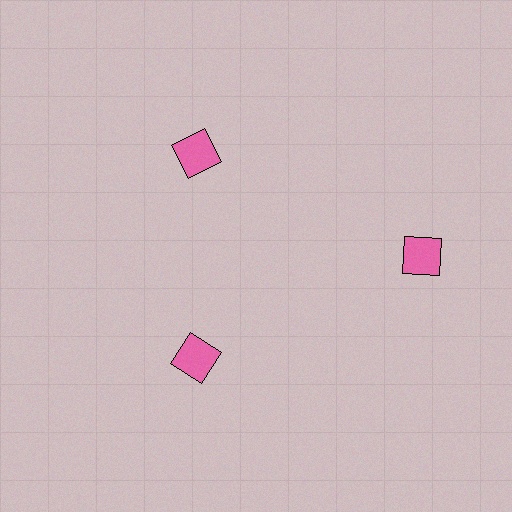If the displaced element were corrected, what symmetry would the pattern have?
It would have 3-fold rotational symmetry — the pattern would map onto itself every 120 degrees.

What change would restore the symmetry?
The symmetry would be restored by moving it inward, back onto the ring so that all 3 squares sit at equal angles and equal distance from the center.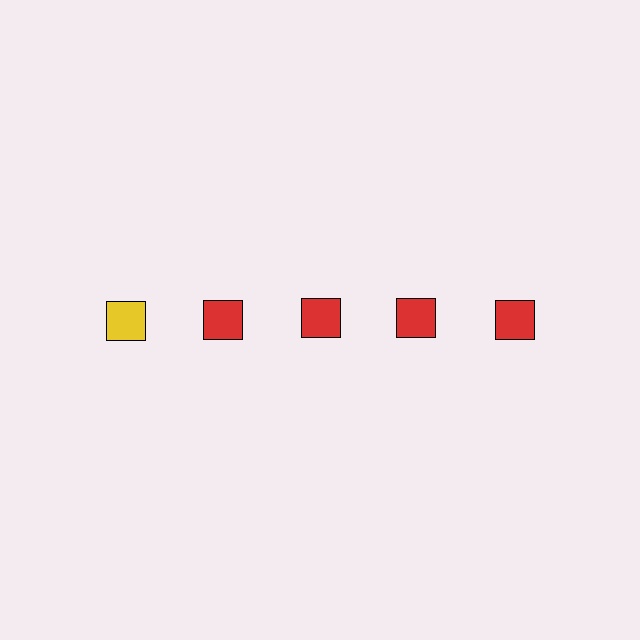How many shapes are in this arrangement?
There are 5 shapes arranged in a grid pattern.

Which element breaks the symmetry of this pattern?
The yellow square in the top row, leftmost column breaks the symmetry. All other shapes are red squares.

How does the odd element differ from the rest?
It has a different color: yellow instead of red.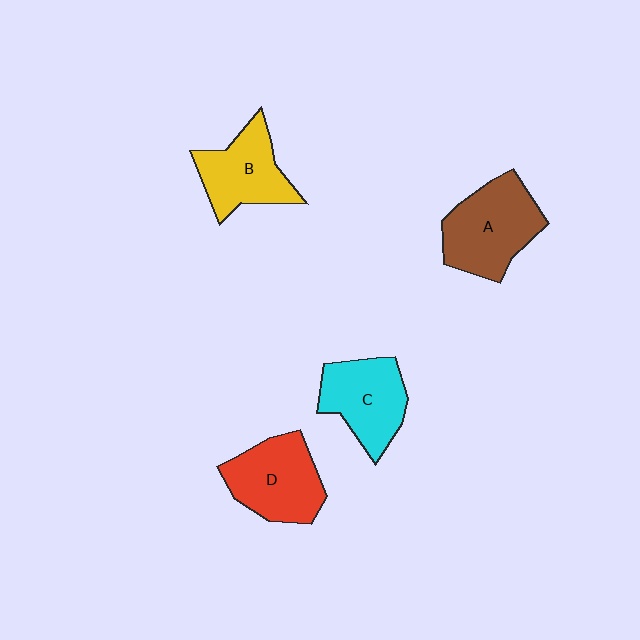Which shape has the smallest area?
Shape B (yellow).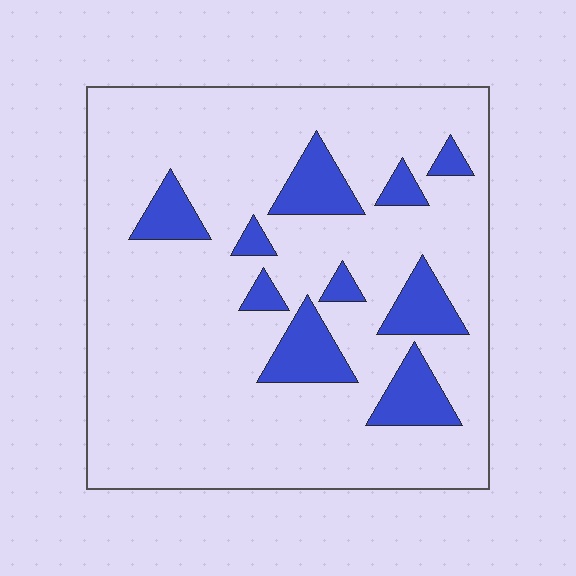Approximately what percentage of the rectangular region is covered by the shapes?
Approximately 15%.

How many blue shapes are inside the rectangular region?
10.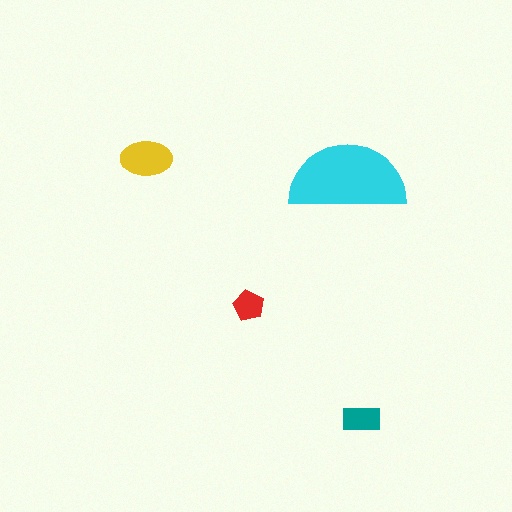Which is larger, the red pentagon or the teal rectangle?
The teal rectangle.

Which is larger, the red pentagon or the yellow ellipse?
The yellow ellipse.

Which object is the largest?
The cyan semicircle.